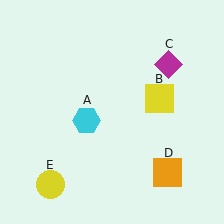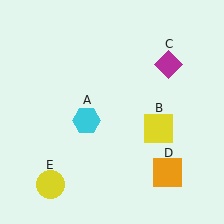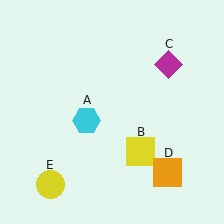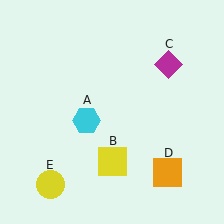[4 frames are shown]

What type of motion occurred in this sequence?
The yellow square (object B) rotated clockwise around the center of the scene.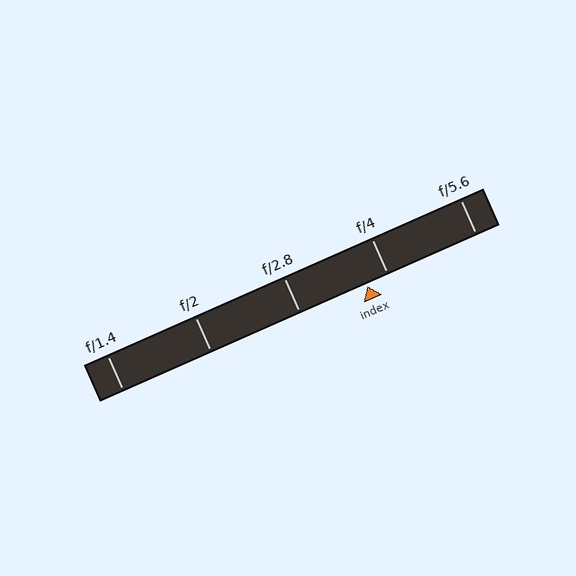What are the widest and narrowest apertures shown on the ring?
The widest aperture shown is f/1.4 and the narrowest is f/5.6.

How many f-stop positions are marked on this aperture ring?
There are 5 f-stop positions marked.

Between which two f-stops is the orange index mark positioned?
The index mark is between f/2.8 and f/4.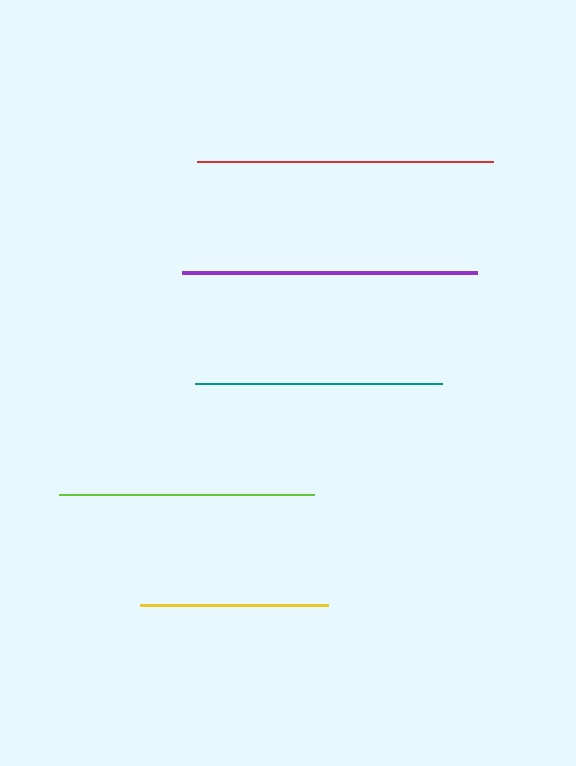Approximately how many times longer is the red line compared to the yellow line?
The red line is approximately 1.6 times the length of the yellow line.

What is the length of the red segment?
The red segment is approximately 296 pixels long.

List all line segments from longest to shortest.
From longest to shortest: red, purple, lime, teal, yellow.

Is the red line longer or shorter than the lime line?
The red line is longer than the lime line.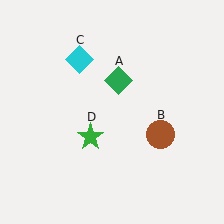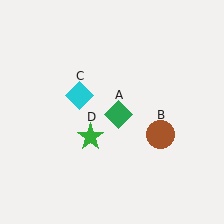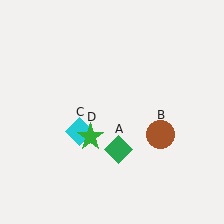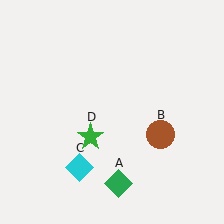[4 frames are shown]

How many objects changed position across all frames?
2 objects changed position: green diamond (object A), cyan diamond (object C).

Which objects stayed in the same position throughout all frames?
Brown circle (object B) and green star (object D) remained stationary.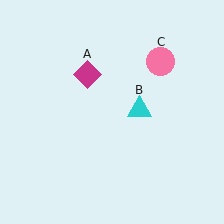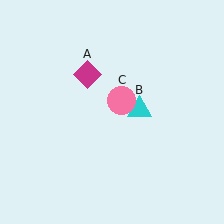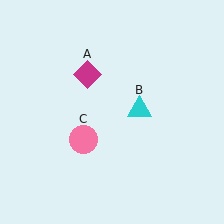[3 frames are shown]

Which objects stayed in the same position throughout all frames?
Magenta diamond (object A) and cyan triangle (object B) remained stationary.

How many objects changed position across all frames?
1 object changed position: pink circle (object C).